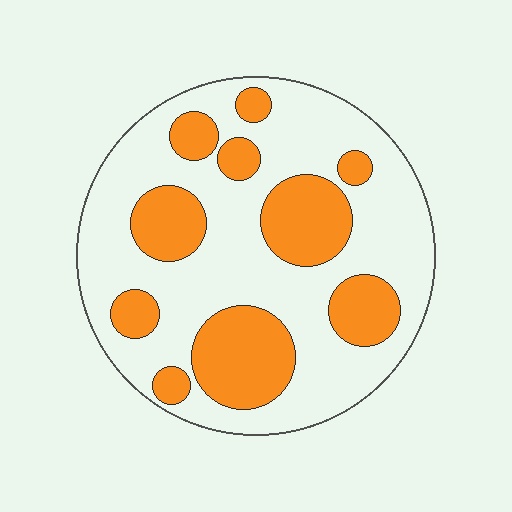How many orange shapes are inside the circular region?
10.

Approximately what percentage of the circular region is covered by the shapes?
Approximately 30%.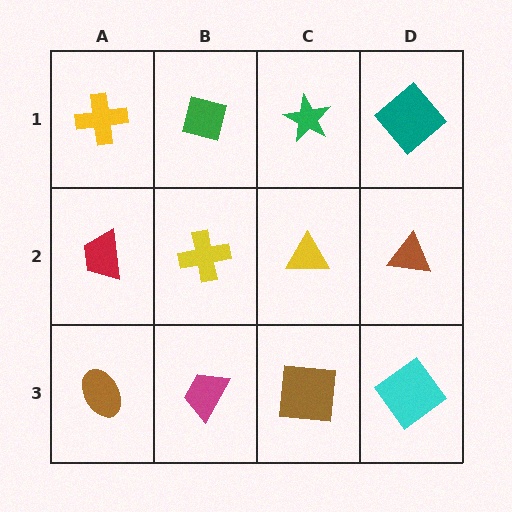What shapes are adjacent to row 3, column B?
A yellow cross (row 2, column B), a brown ellipse (row 3, column A), a brown square (row 3, column C).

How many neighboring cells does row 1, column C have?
3.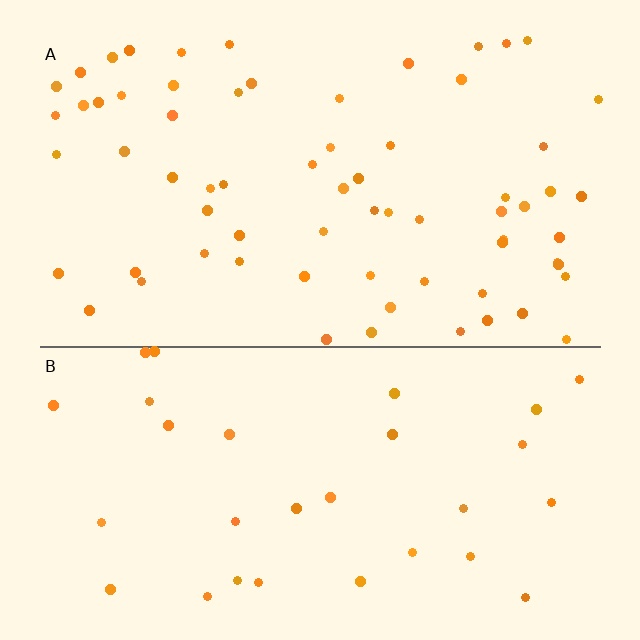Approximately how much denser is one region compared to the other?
Approximately 2.2× — region A over region B.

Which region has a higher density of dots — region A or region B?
A (the top).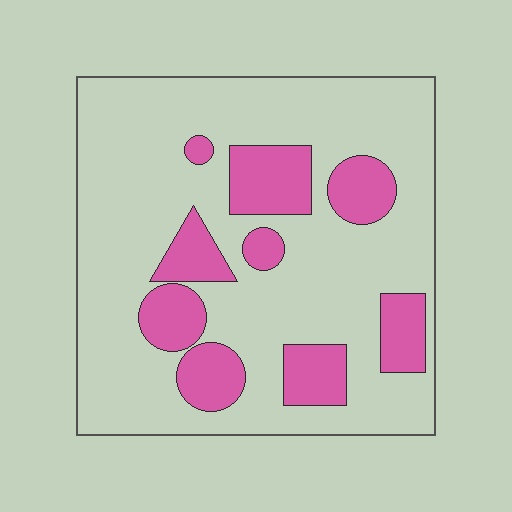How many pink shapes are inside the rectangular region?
9.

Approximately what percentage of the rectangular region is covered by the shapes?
Approximately 25%.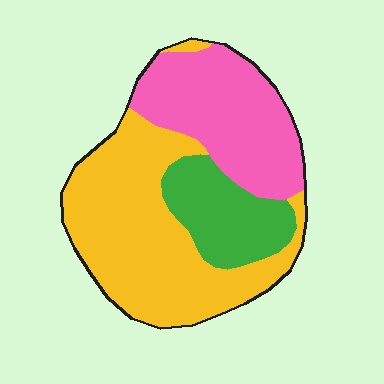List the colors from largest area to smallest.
From largest to smallest: yellow, pink, green.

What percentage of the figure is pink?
Pink covers about 30% of the figure.